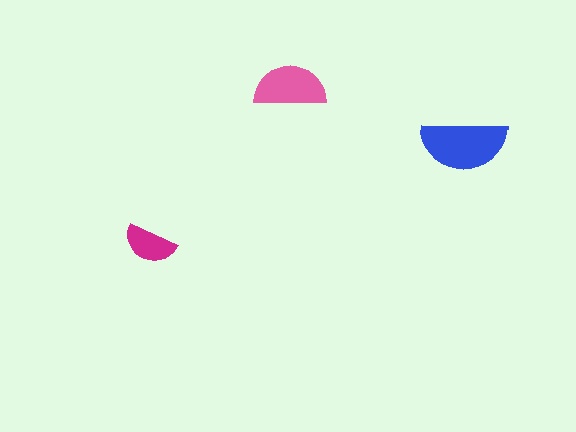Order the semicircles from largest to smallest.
the blue one, the pink one, the magenta one.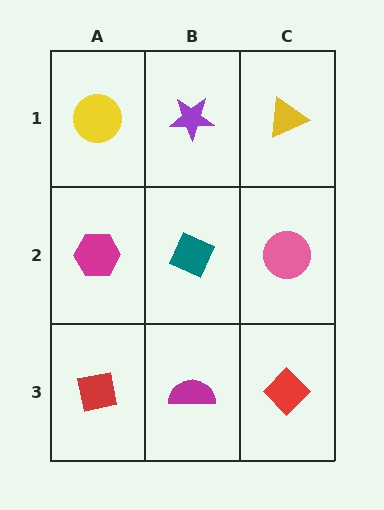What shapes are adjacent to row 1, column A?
A magenta hexagon (row 2, column A), a purple star (row 1, column B).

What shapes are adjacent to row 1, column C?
A pink circle (row 2, column C), a purple star (row 1, column B).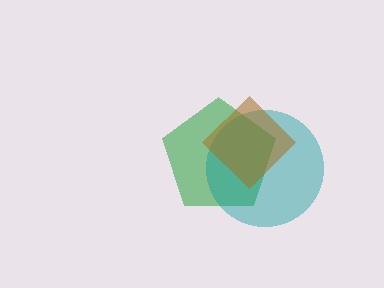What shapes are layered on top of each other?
The layered shapes are: a green pentagon, a teal circle, a brown diamond.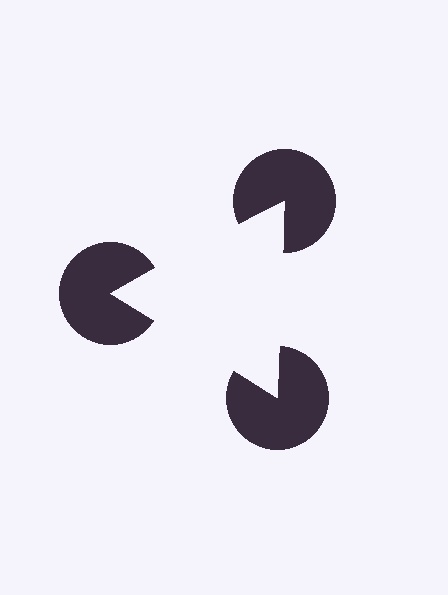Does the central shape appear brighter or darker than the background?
It typically appears slightly brighter than the background, even though no actual brightness change is drawn.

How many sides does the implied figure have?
3 sides.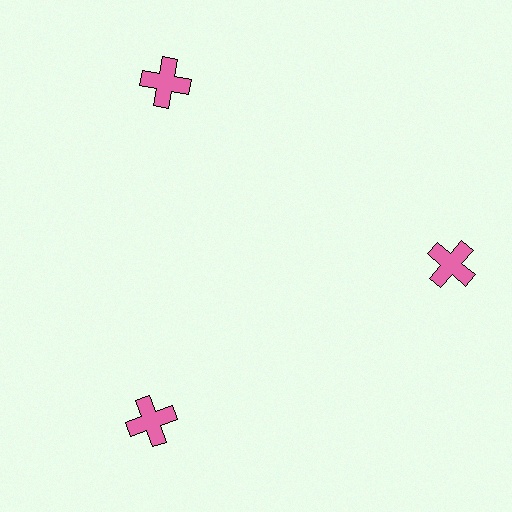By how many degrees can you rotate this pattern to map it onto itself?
The pattern maps onto itself every 120 degrees of rotation.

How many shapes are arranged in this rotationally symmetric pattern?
There are 3 shapes, arranged in 3 groups of 1.